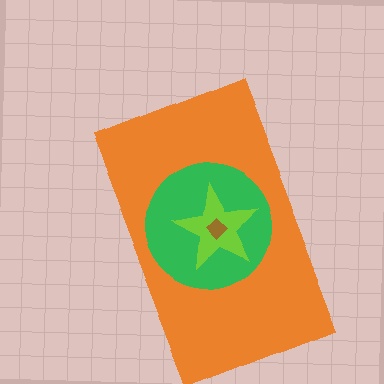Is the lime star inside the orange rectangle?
Yes.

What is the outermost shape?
The orange rectangle.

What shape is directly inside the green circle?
The lime star.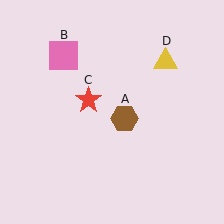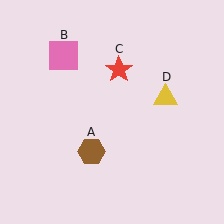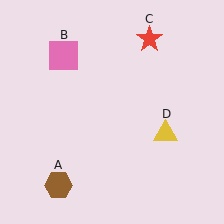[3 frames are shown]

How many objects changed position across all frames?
3 objects changed position: brown hexagon (object A), red star (object C), yellow triangle (object D).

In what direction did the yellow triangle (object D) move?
The yellow triangle (object D) moved down.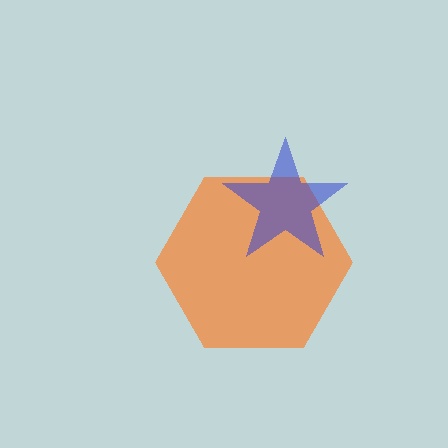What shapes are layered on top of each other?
The layered shapes are: an orange hexagon, a blue star.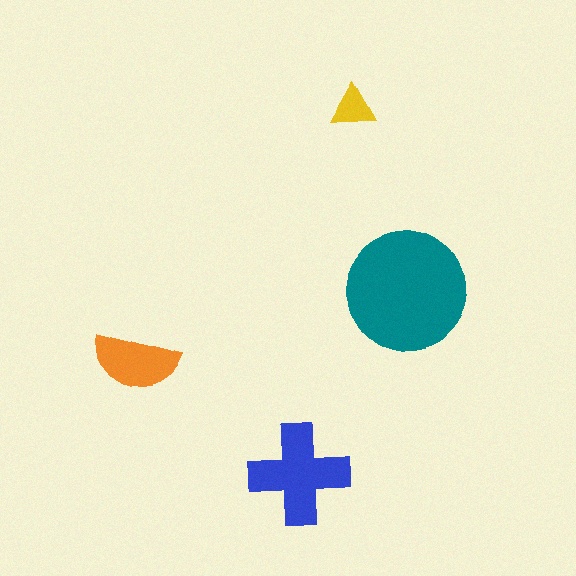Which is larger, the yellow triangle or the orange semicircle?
The orange semicircle.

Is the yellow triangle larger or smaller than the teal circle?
Smaller.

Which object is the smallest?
The yellow triangle.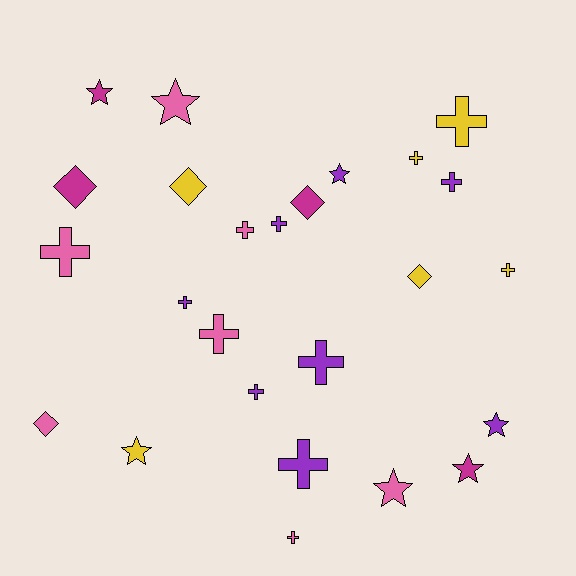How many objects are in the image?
There are 25 objects.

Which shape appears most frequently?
Cross, with 13 objects.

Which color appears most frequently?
Purple, with 8 objects.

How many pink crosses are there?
There are 4 pink crosses.